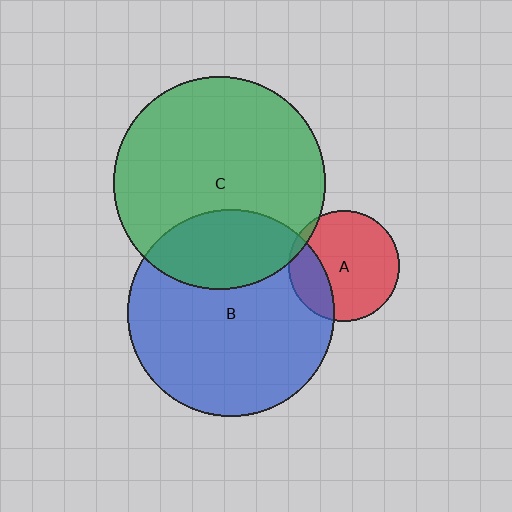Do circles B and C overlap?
Yes.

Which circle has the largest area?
Circle C (green).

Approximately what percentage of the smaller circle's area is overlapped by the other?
Approximately 25%.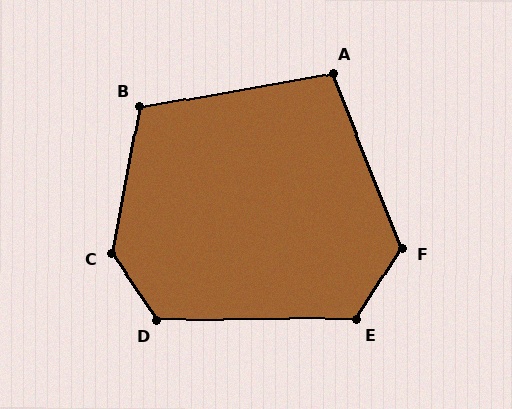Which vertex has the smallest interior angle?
A, at approximately 102 degrees.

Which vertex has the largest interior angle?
C, at approximately 135 degrees.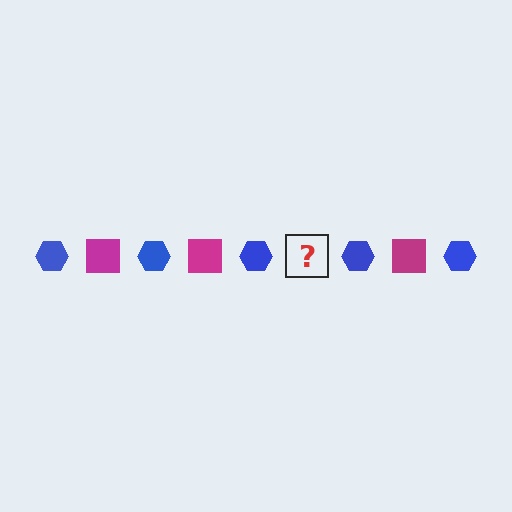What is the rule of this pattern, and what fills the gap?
The rule is that the pattern alternates between blue hexagon and magenta square. The gap should be filled with a magenta square.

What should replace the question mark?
The question mark should be replaced with a magenta square.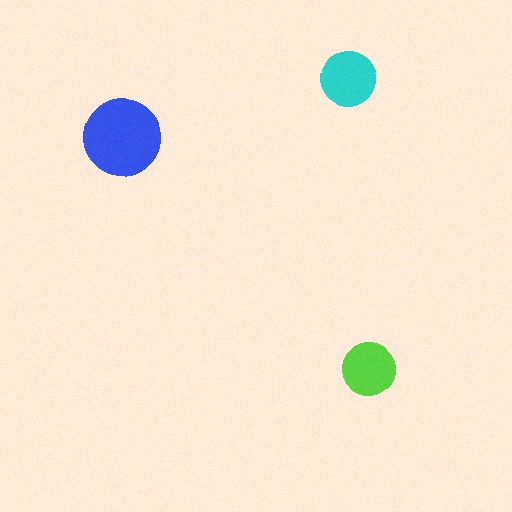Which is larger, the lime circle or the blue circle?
The blue one.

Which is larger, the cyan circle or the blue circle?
The blue one.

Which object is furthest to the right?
The lime circle is rightmost.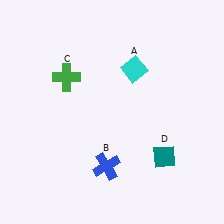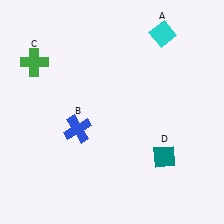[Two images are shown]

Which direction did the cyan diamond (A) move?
The cyan diamond (A) moved up.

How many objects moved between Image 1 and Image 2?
3 objects moved between the two images.